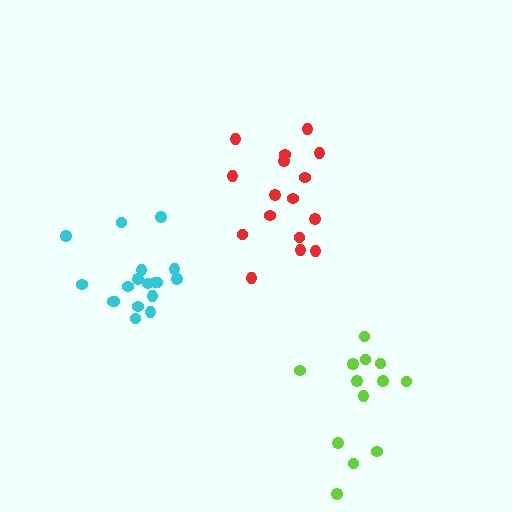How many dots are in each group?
Group 1: 13 dots, Group 2: 18 dots, Group 3: 16 dots (47 total).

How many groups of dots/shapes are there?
There are 3 groups.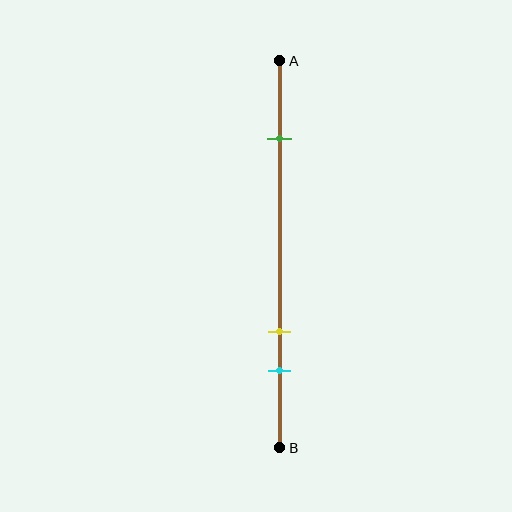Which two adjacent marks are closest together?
The yellow and cyan marks are the closest adjacent pair.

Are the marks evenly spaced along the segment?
No, the marks are not evenly spaced.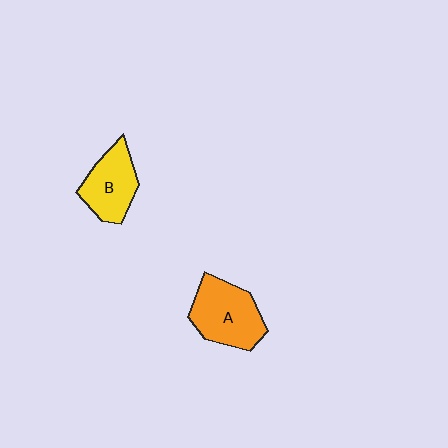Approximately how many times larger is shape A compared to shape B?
Approximately 1.2 times.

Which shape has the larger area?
Shape A (orange).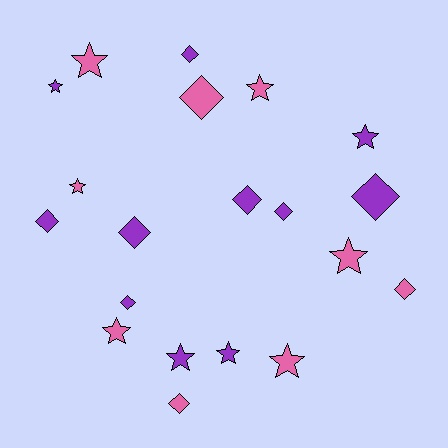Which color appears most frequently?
Purple, with 11 objects.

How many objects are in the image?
There are 20 objects.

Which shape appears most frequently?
Star, with 10 objects.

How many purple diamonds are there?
There are 7 purple diamonds.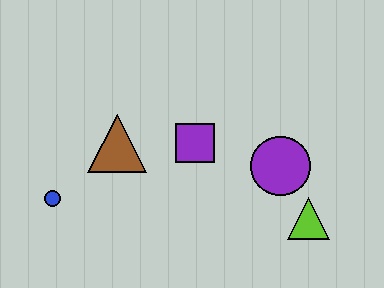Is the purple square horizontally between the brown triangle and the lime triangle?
Yes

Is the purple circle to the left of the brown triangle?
No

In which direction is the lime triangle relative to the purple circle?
The lime triangle is below the purple circle.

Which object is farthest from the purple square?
The blue circle is farthest from the purple square.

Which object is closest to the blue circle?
The brown triangle is closest to the blue circle.